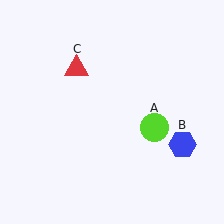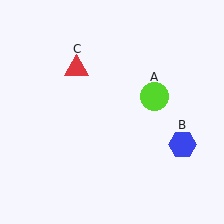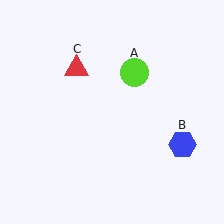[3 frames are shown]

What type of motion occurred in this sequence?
The lime circle (object A) rotated counterclockwise around the center of the scene.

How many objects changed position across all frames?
1 object changed position: lime circle (object A).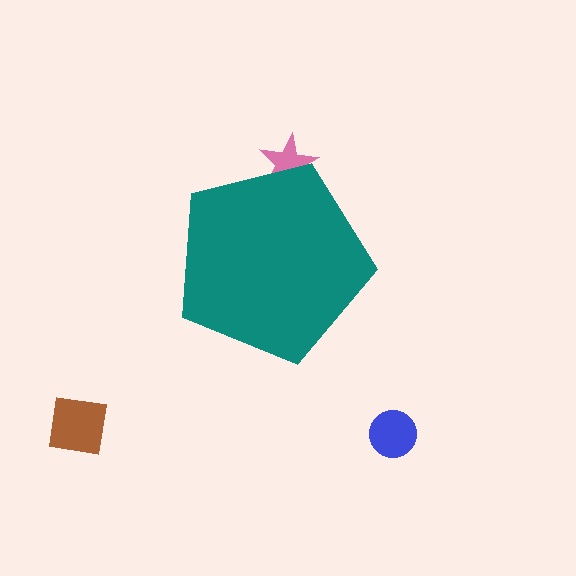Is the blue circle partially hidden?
No, the blue circle is fully visible.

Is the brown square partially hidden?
No, the brown square is fully visible.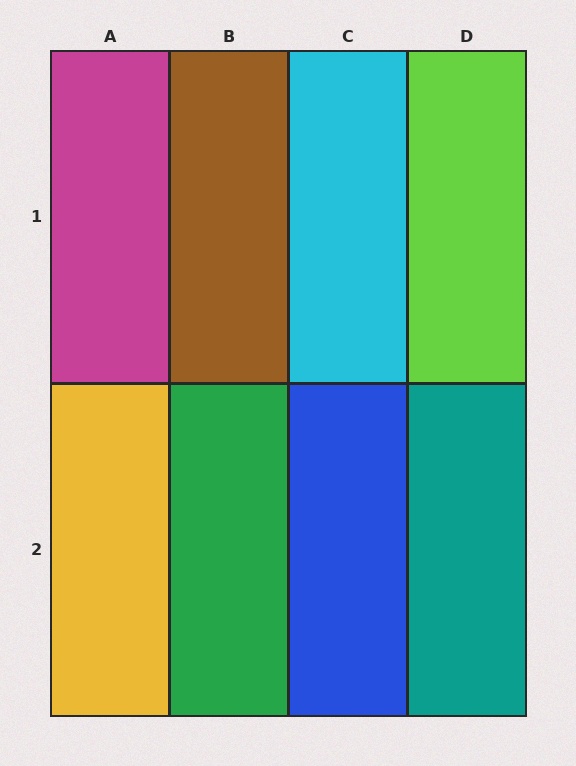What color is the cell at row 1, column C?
Cyan.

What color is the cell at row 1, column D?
Lime.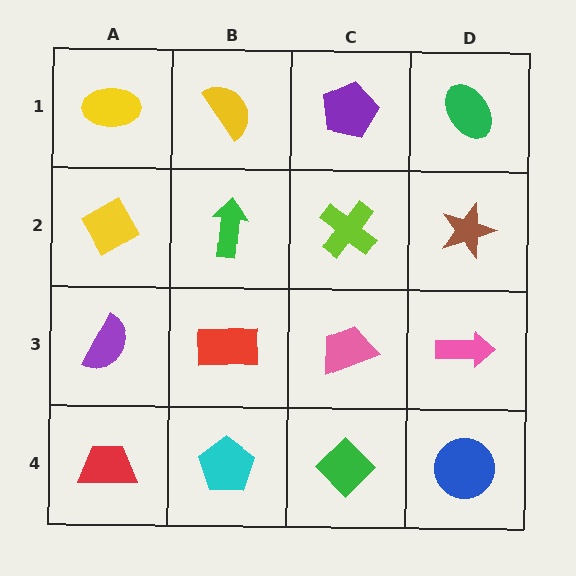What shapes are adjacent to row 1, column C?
A lime cross (row 2, column C), a yellow semicircle (row 1, column B), a green ellipse (row 1, column D).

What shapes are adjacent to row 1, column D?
A brown star (row 2, column D), a purple pentagon (row 1, column C).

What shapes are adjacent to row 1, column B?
A green arrow (row 2, column B), a yellow ellipse (row 1, column A), a purple pentagon (row 1, column C).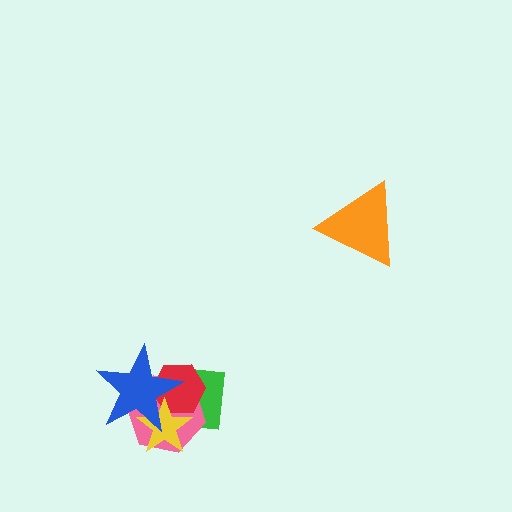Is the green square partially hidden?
Yes, it is partially covered by another shape.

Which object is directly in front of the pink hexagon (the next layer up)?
The red hexagon is directly in front of the pink hexagon.